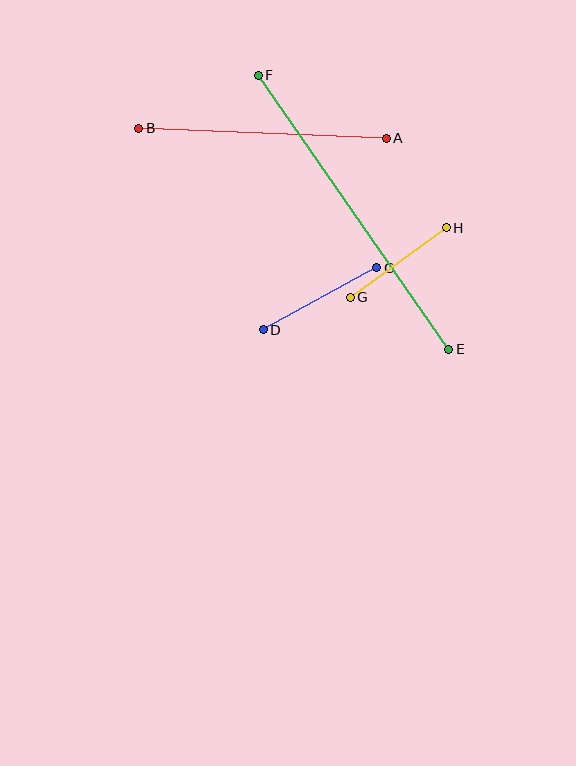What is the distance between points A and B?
The distance is approximately 248 pixels.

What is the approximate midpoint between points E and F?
The midpoint is at approximately (354, 212) pixels.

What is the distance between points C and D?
The distance is approximately 129 pixels.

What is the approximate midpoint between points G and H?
The midpoint is at approximately (398, 263) pixels.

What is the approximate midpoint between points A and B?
The midpoint is at approximately (263, 133) pixels.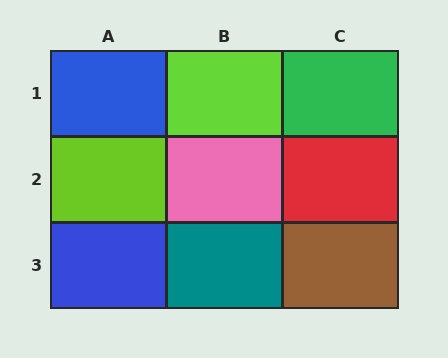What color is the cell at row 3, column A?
Blue.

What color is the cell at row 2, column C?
Red.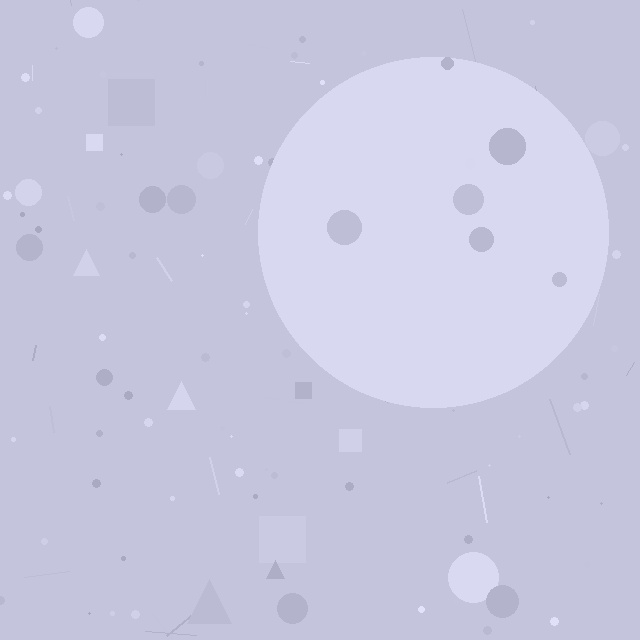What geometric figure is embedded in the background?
A circle is embedded in the background.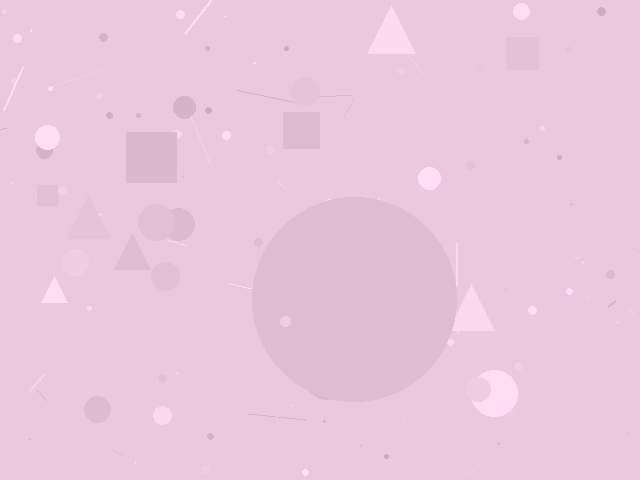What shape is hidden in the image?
A circle is hidden in the image.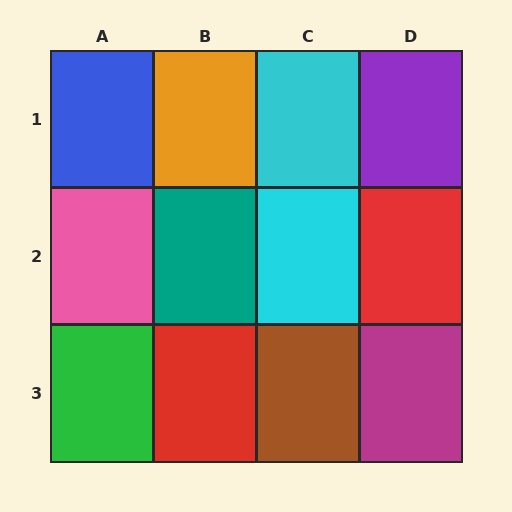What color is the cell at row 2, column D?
Red.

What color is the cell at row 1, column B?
Orange.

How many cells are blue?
1 cell is blue.